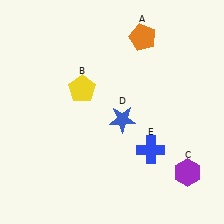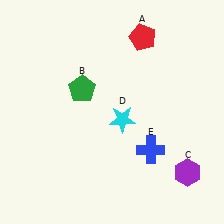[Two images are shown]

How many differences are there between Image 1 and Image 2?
There are 3 differences between the two images.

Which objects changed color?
A changed from orange to red. B changed from yellow to green. D changed from blue to cyan.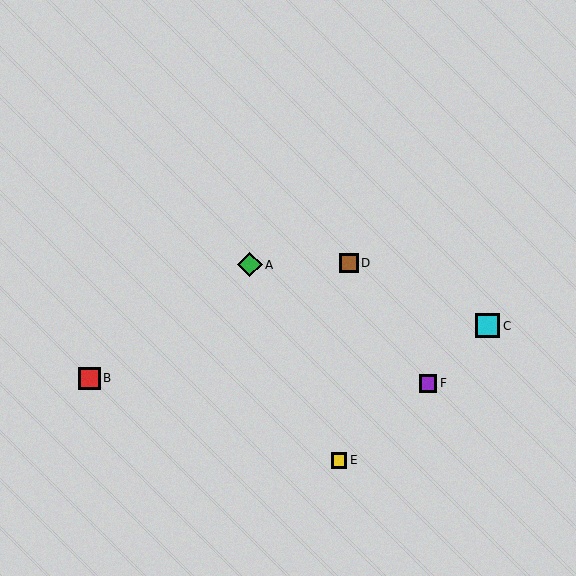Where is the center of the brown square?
The center of the brown square is at (349, 263).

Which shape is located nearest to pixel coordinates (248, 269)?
The green diamond (labeled A) at (250, 265) is nearest to that location.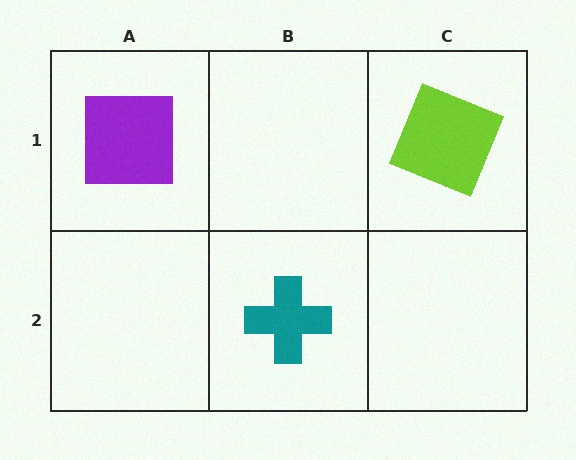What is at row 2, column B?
A teal cross.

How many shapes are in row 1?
2 shapes.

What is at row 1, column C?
A lime square.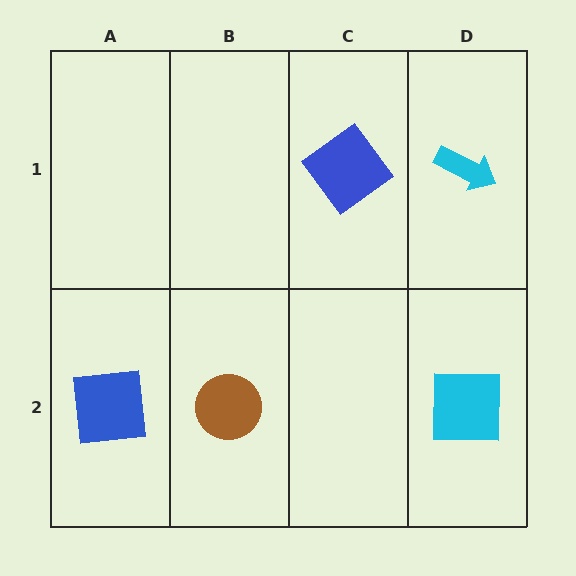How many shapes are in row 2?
3 shapes.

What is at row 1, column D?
A cyan arrow.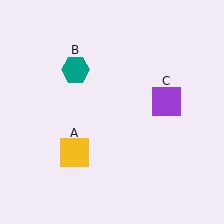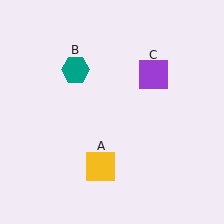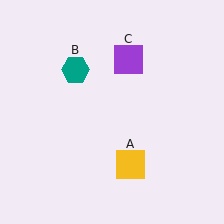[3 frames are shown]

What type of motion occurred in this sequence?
The yellow square (object A), purple square (object C) rotated counterclockwise around the center of the scene.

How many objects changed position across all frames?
2 objects changed position: yellow square (object A), purple square (object C).